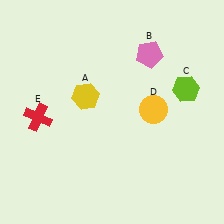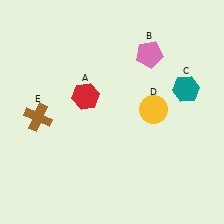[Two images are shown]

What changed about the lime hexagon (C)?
In Image 1, C is lime. In Image 2, it changed to teal.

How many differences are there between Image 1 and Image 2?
There are 3 differences between the two images.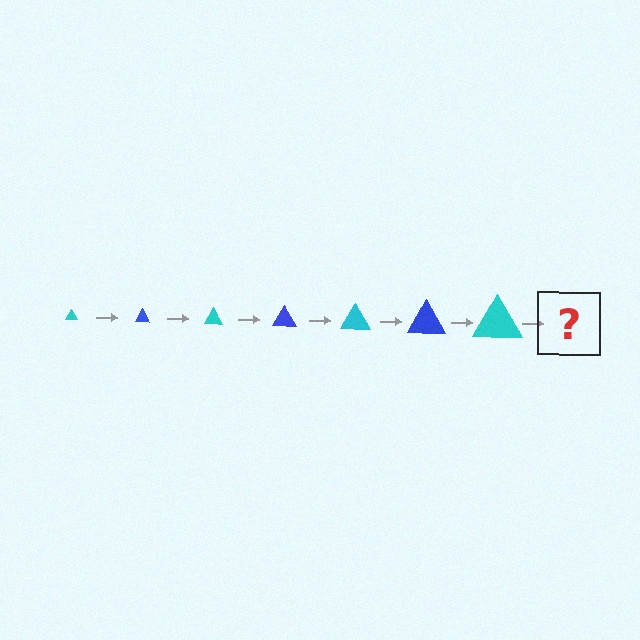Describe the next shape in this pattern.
It should be a blue triangle, larger than the previous one.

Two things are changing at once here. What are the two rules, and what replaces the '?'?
The two rules are that the triangle grows larger each step and the color cycles through cyan and blue. The '?' should be a blue triangle, larger than the previous one.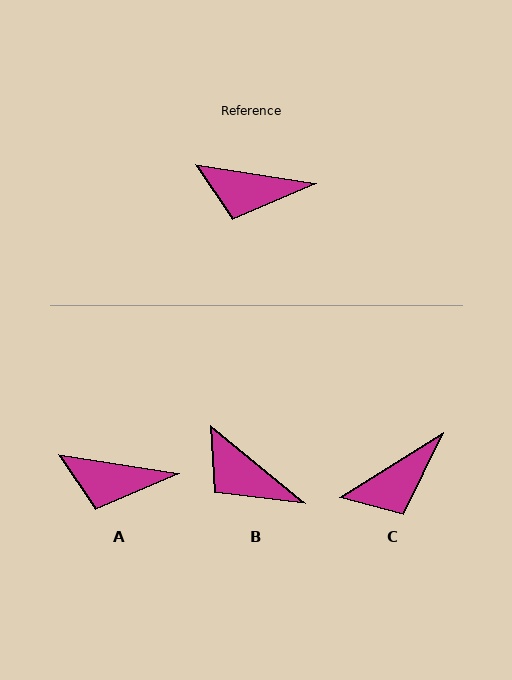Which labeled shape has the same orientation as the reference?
A.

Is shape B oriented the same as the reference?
No, it is off by about 30 degrees.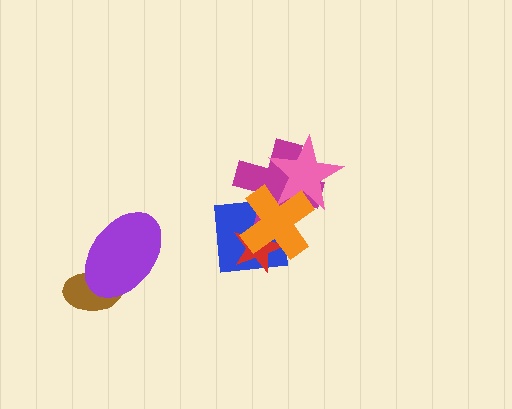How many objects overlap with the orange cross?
4 objects overlap with the orange cross.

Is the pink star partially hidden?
Yes, it is partially covered by another shape.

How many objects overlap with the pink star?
2 objects overlap with the pink star.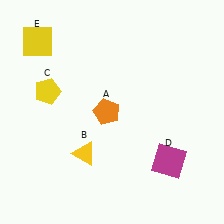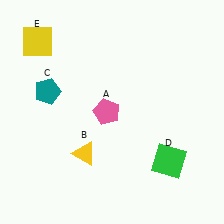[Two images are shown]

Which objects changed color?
A changed from orange to pink. C changed from yellow to teal. D changed from magenta to green.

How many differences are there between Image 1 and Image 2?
There are 3 differences between the two images.